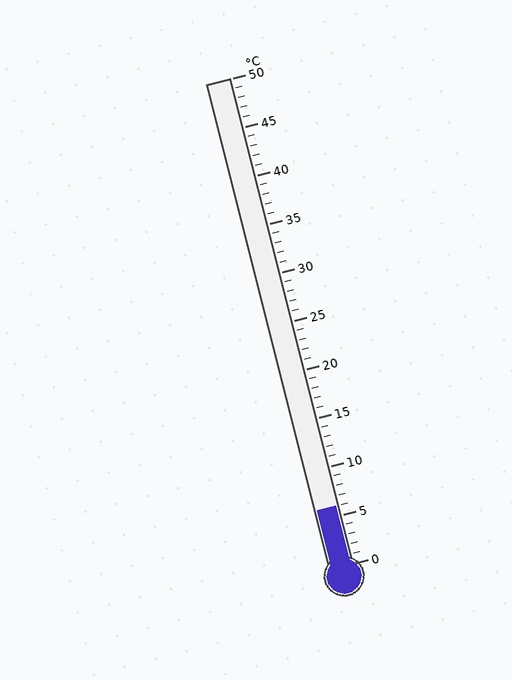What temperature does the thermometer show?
The thermometer shows approximately 6°C.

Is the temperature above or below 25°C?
The temperature is below 25°C.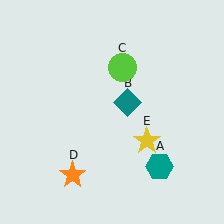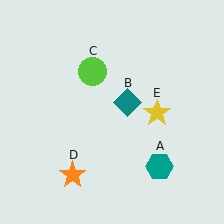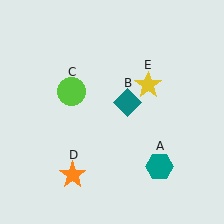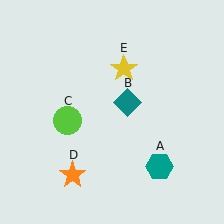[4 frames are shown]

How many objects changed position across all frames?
2 objects changed position: lime circle (object C), yellow star (object E).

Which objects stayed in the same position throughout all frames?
Teal hexagon (object A) and teal diamond (object B) and orange star (object D) remained stationary.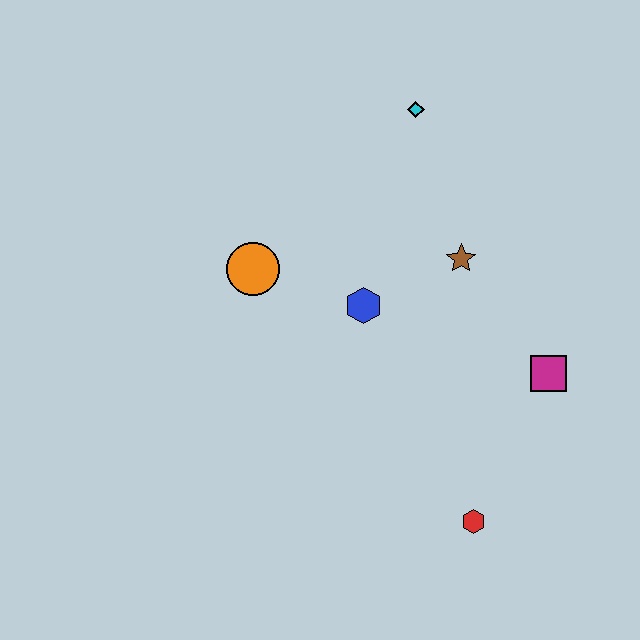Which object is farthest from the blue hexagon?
The red hexagon is farthest from the blue hexagon.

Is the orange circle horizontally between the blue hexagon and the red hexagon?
No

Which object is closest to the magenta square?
The brown star is closest to the magenta square.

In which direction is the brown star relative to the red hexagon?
The brown star is above the red hexagon.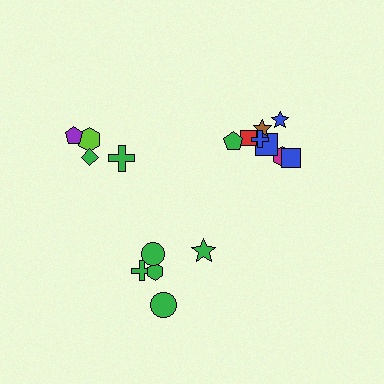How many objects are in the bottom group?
There are 5 objects.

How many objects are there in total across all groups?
There are 17 objects.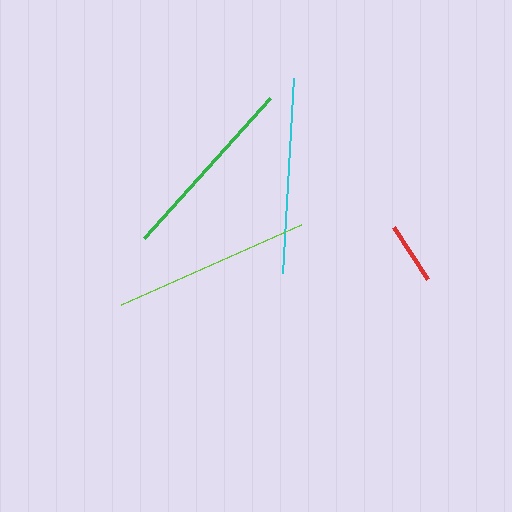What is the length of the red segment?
The red segment is approximately 62 pixels long.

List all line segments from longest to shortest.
From longest to shortest: lime, cyan, green, red.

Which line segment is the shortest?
The red line is the shortest at approximately 62 pixels.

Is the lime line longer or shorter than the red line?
The lime line is longer than the red line.